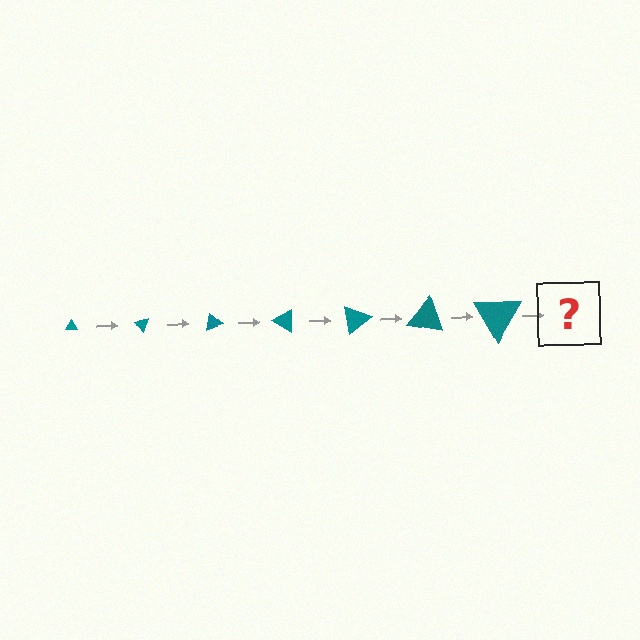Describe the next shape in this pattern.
It should be a triangle, larger than the previous one and rotated 350 degrees from the start.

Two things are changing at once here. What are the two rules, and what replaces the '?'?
The two rules are that the triangle grows larger each step and it rotates 50 degrees each step. The '?' should be a triangle, larger than the previous one and rotated 350 degrees from the start.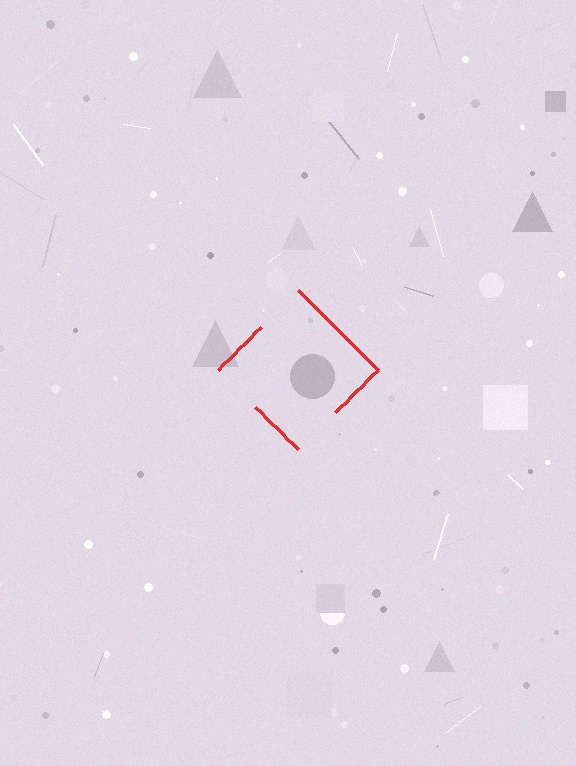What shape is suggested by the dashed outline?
The dashed outline suggests a diamond.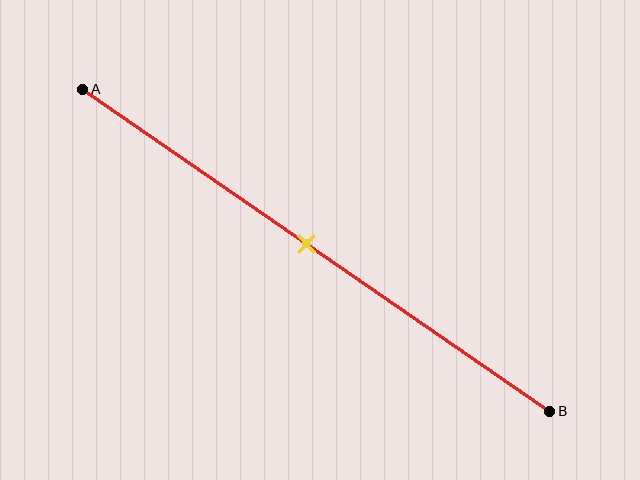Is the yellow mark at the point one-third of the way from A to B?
No, the mark is at about 50% from A, not at the 33% one-third point.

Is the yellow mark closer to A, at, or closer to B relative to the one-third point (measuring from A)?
The yellow mark is closer to point B than the one-third point of segment AB.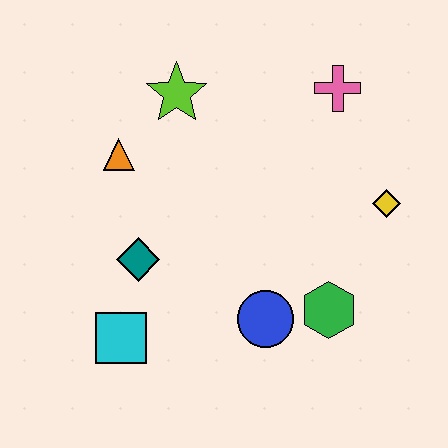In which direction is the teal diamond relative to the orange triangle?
The teal diamond is below the orange triangle.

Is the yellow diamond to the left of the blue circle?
No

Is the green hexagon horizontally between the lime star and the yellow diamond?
Yes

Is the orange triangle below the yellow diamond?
No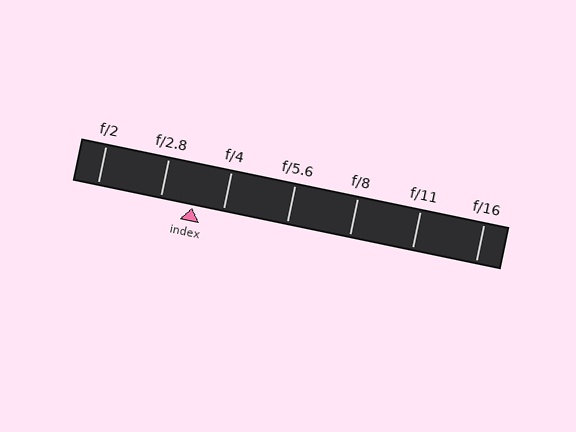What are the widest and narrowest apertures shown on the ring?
The widest aperture shown is f/2 and the narrowest is f/16.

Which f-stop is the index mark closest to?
The index mark is closest to f/4.